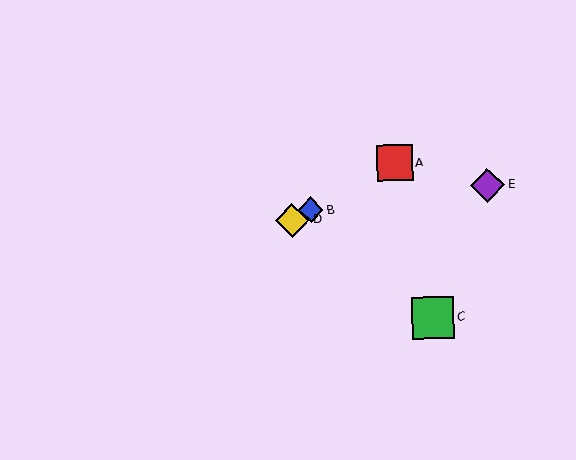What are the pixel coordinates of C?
Object C is at (433, 318).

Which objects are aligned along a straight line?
Objects A, B, D are aligned along a straight line.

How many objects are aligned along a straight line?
3 objects (A, B, D) are aligned along a straight line.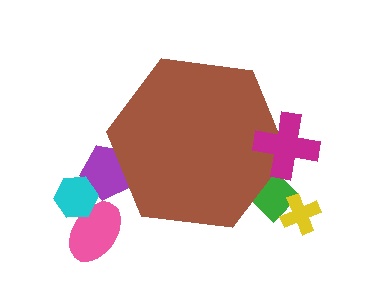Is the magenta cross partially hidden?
No, the magenta cross is fully visible.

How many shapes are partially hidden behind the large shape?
2 shapes are partially hidden.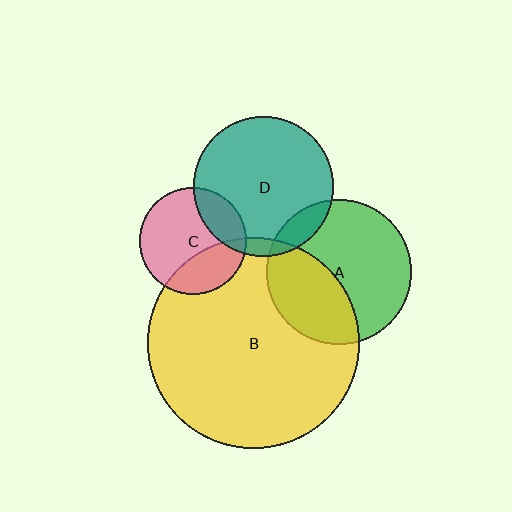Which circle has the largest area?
Circle B (yellow).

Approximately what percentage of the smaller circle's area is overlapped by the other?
Approximately 25%.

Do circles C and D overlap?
Yes.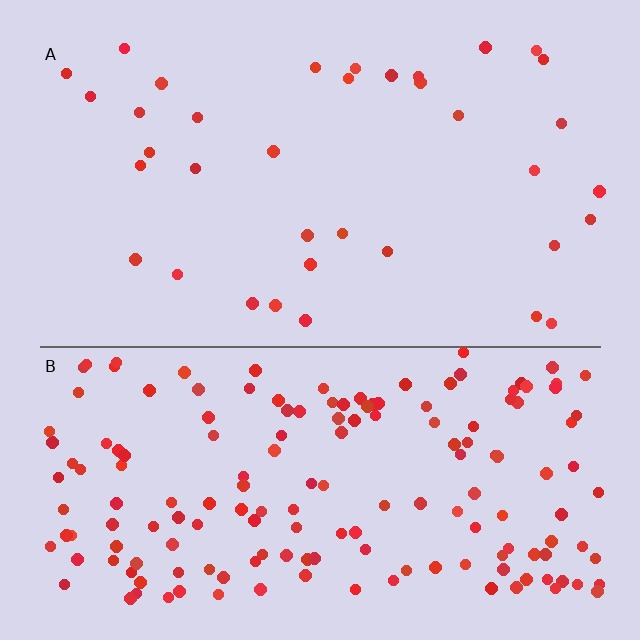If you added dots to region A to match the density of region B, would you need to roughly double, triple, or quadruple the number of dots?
Approximately quadruple.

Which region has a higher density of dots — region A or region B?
B (the bottom).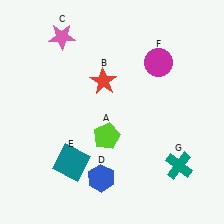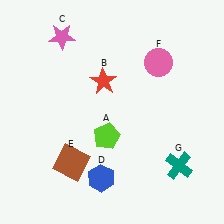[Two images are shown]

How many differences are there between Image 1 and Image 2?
There are 2 differences between the two images.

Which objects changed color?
E changed from teal to brown. F changed from magenta to pink.